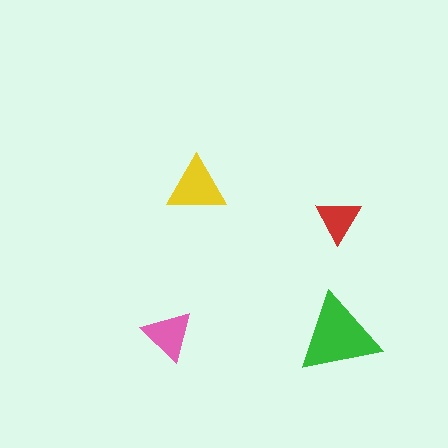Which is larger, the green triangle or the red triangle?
The green one.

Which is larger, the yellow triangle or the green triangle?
The green one.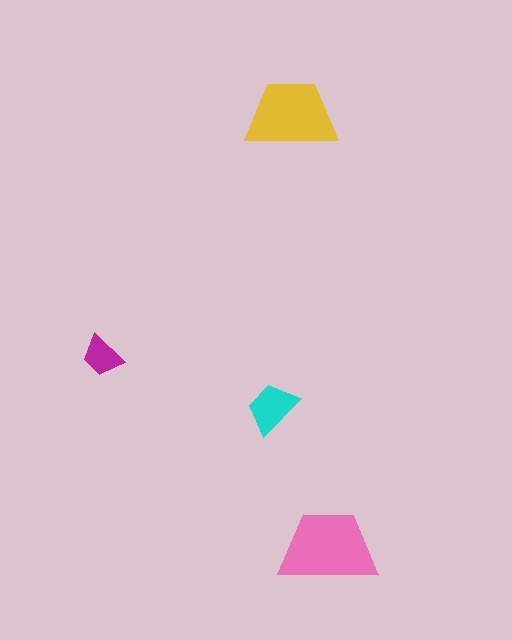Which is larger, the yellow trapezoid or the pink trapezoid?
The pink one.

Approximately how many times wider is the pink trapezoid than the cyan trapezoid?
About 2 times wider.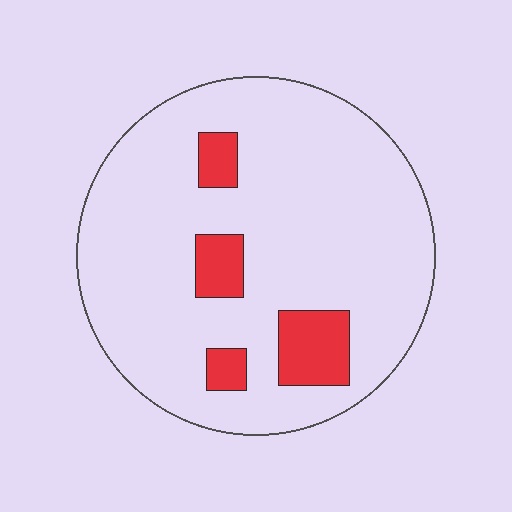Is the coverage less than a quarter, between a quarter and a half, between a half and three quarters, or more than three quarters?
Less than a quarter.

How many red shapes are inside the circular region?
4.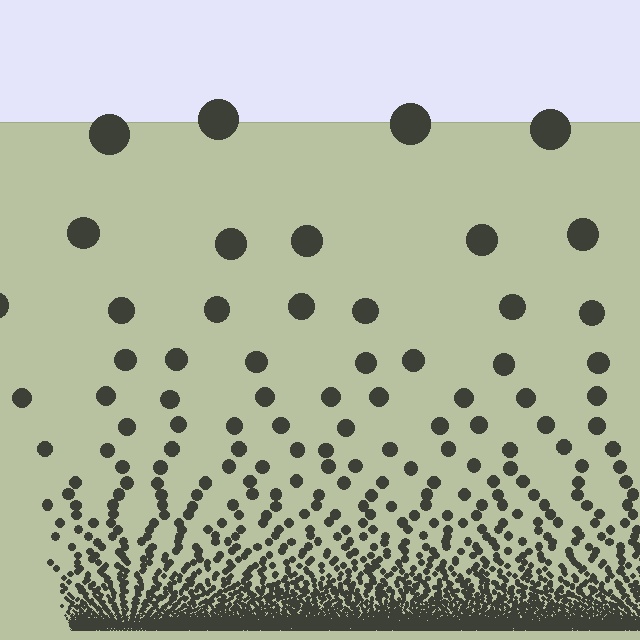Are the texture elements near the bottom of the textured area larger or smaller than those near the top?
Smaller. The gradient is inverted — elements near the bottom are smaller and denser.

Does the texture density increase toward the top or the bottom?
Density increases toward the bottom.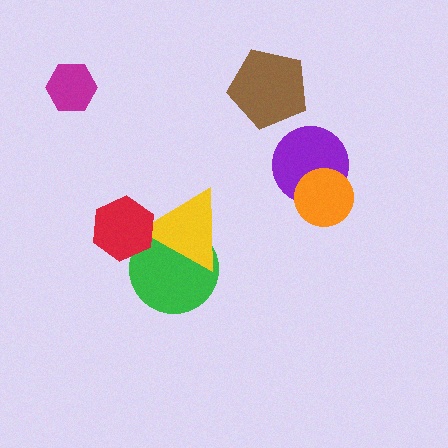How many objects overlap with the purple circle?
1 object overlaps with the purple circle.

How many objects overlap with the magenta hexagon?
0 objects overlap with the magenta hexagon.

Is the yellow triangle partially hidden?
Yes, it is partially covered by another shape.